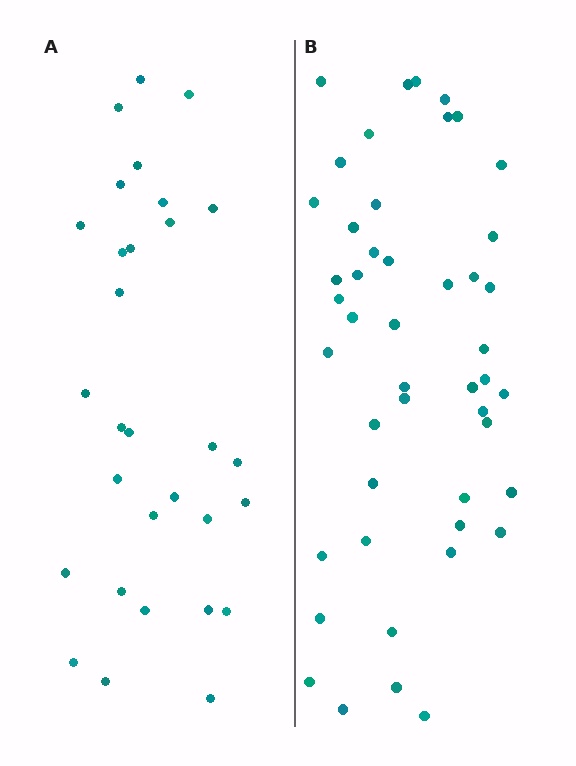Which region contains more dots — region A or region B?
Region B (the right region) has more dots.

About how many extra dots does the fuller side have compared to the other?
Region B has approximately 15 more dots than region A.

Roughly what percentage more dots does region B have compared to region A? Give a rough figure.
About 55% more.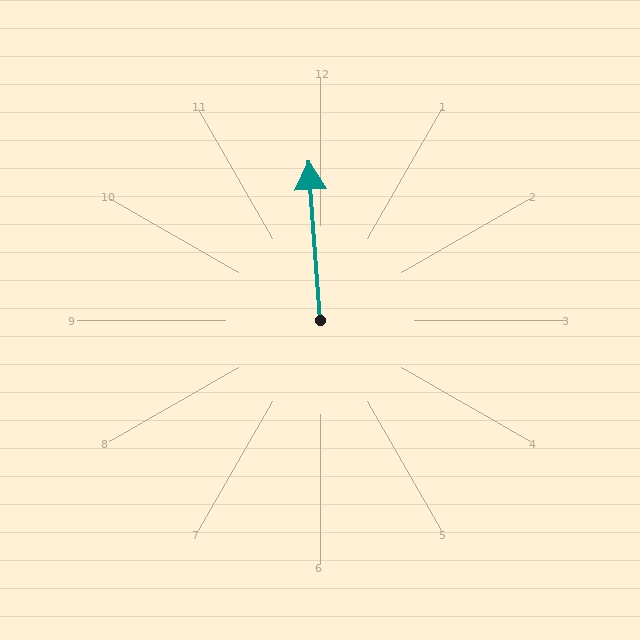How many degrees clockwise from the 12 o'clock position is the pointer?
Approximately 356 degrees.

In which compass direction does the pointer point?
North.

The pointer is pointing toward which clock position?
Roughly 12 o'clock.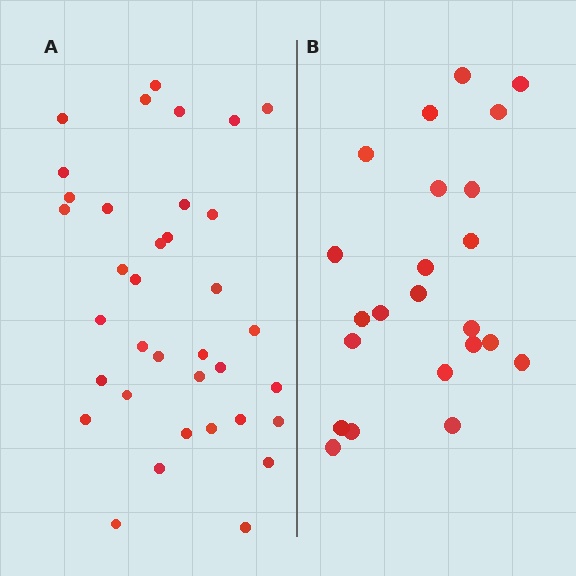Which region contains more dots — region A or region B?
Region A (the left region) has more dots.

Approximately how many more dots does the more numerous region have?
Region A has approximately 15 more dots than region B.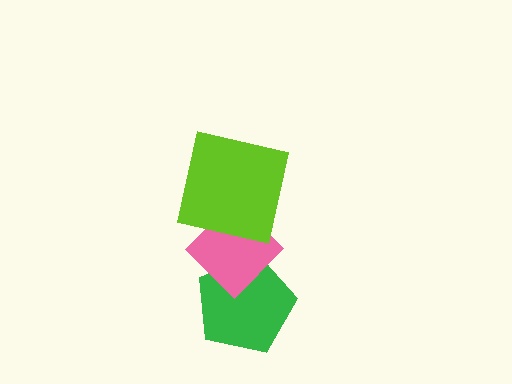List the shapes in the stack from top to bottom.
From top to bottom: the lime square, the pink diamond, the green pentagon.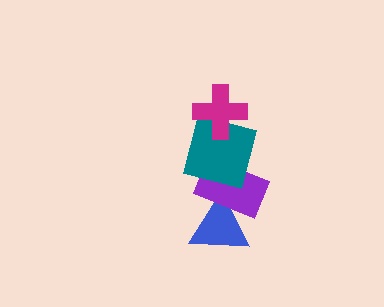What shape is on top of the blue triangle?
The purple rectangle is on top of the blue triangle.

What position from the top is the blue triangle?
The blue triangle is 4th from the top.